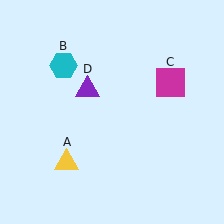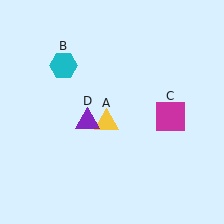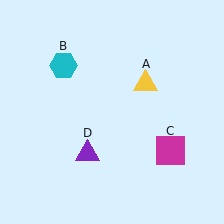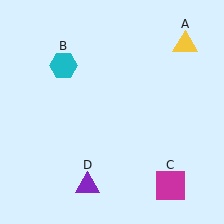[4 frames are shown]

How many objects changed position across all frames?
3 objects changed position: yellow triangle (object A), magenta square (object C), purple triangle (object D).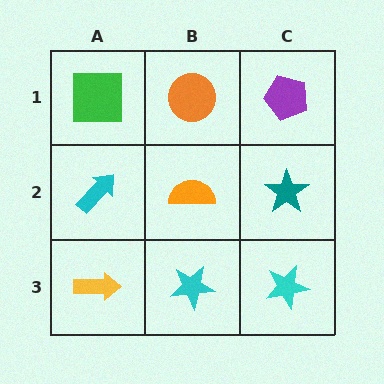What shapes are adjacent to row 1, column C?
A teal star (row 2, column C), an orange circle (row 1, column B).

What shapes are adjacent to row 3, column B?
An orange semicircle (row 2, column B), a yellow arrow (row 3, column A), a cyan star (row 3, column C).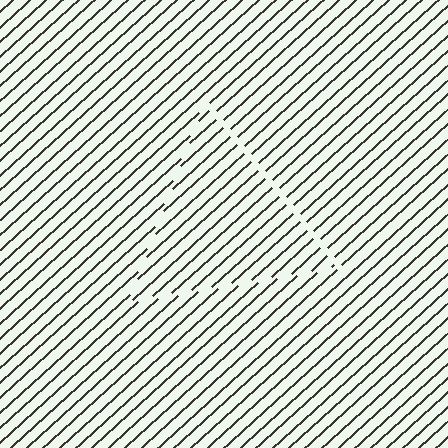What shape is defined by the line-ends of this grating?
An illusory triangle. The interior of the shape contains the same grating, shifted by half a period — the contour is defined by the phase discontinuity where line-ends from the inner and outer gratings abut.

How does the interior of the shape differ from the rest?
The interior of the shape contains the same grating, shifted by half a period — the contour is defined by the phase discontinuity where line-ends from the inner and outer gratings abut.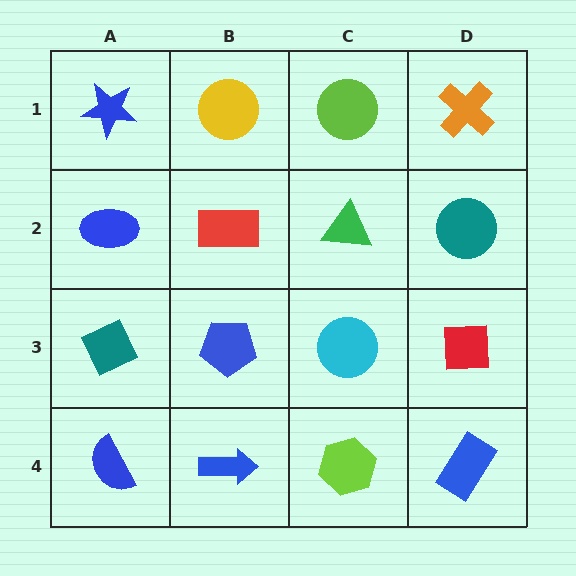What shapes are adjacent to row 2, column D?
An orange cross (row 1, column D), a red square (row 3, column D), a green triangle (row 2, column C).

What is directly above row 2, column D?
An orange cross.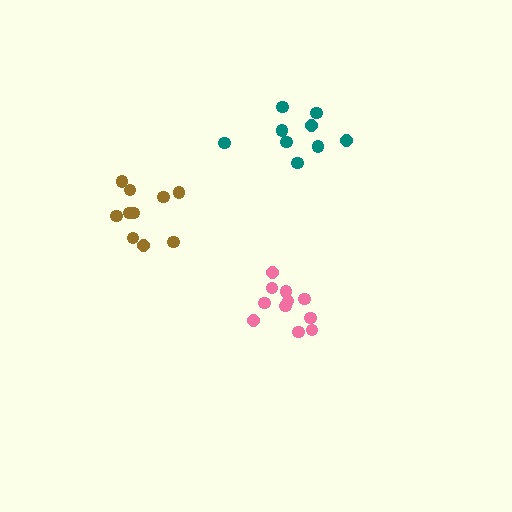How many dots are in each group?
Group 1: 10 dots, Group 2: 9 dots, Group 3: 11 dots (30 total).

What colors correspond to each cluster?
The clusters are colored: brown, teal, pink.